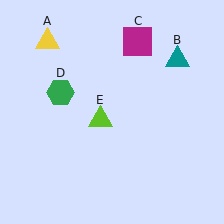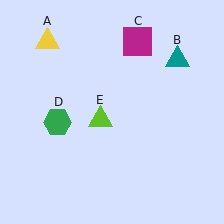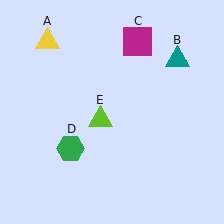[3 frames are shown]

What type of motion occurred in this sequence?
The green hexagon (object D) rotated counterclockwise around the center of the scene.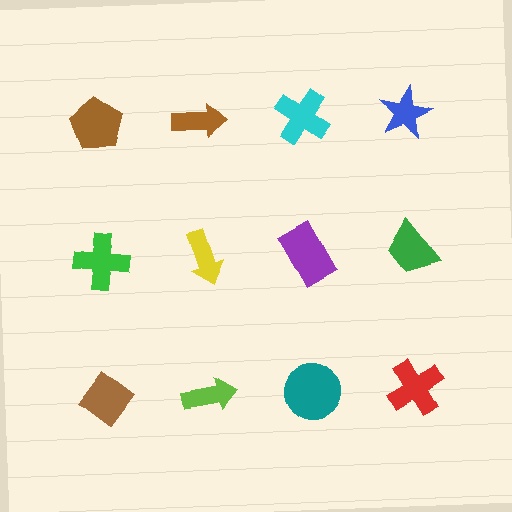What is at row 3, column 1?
A brown diamond.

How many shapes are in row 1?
4 shapes.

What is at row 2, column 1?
A green cross.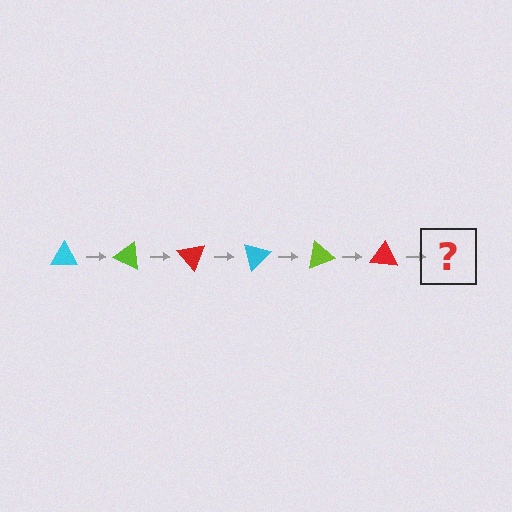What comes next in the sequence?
The next element should be a cyan triangle, rotated 150 degrees from the start.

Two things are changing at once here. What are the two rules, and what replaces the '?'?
The two rules are that it rotates 25 degrees each step and the color cycles through cyan, lime, and red. The '?' should be a cyan triangle, rotated 150 degrees from the start.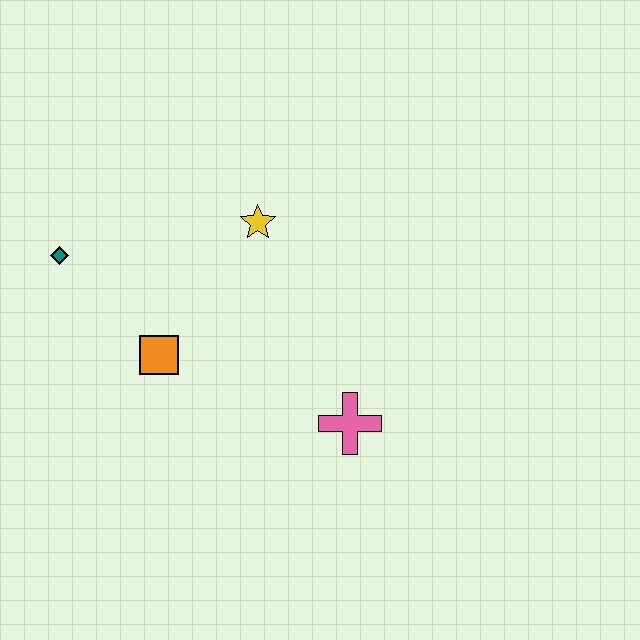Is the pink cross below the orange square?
Yes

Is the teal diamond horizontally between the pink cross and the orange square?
No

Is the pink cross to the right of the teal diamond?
Yes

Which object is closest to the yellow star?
The orange square is closest to the yellow star.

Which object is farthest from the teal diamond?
The pink cross is farthest from the teal diamond.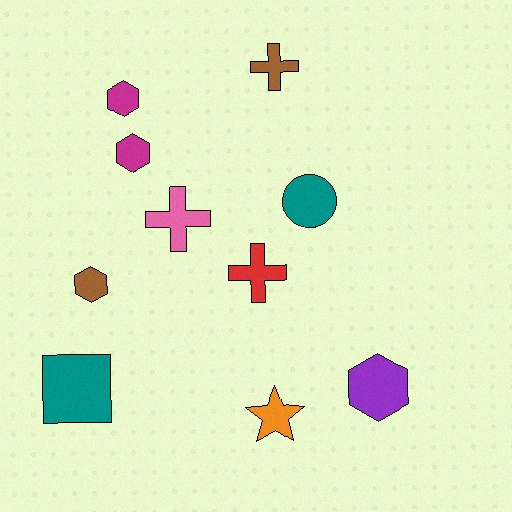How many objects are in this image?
There are 10 objects.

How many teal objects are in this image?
There are 2 teal objects.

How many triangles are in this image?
There are no triangles.